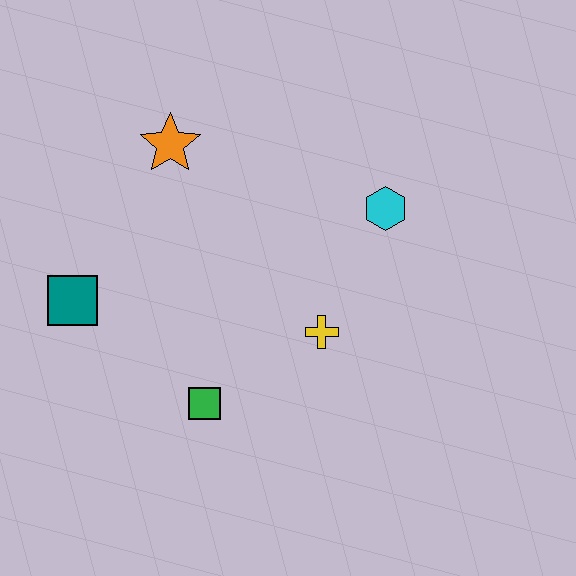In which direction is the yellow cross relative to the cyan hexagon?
The yellow cross is below the cyan hexagon.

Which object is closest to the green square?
The yellow cross is closest to the green square.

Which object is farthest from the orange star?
The green square is farthest from the orange star.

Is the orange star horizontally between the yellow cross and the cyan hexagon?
No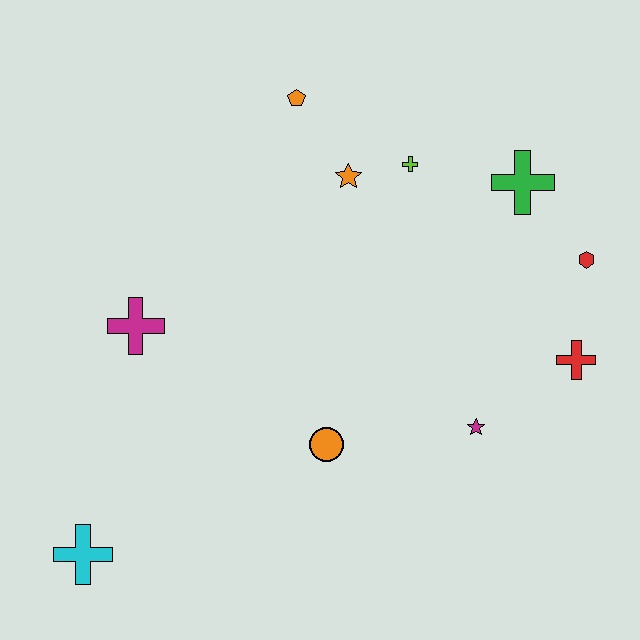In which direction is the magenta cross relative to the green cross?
The magenta cross is to the left of the green cross.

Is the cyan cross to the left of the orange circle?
Yes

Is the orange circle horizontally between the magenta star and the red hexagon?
No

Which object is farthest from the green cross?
The cyan cross is farthest from the green cross.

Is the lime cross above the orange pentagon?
No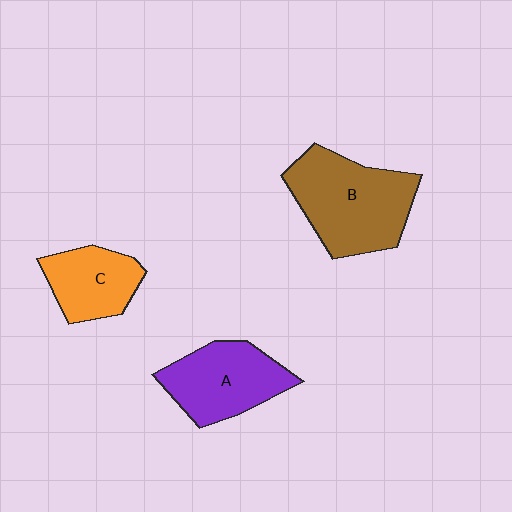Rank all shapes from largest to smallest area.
From largest to smallest: B (brown), A (purple), C (orange).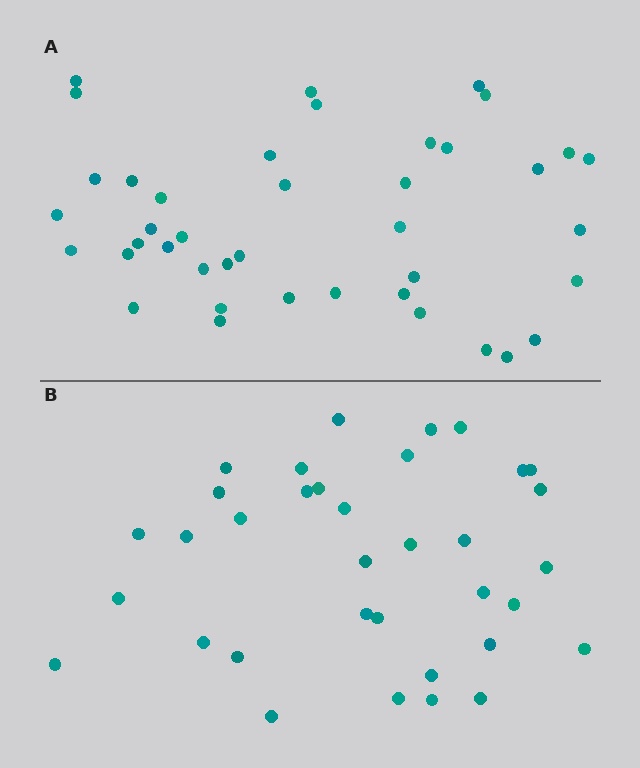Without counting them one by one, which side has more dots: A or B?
Region A (the top region) has more dots.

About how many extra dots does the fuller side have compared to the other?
Region A has about 6 more dots than region B.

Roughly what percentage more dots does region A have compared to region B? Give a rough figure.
About 15% more.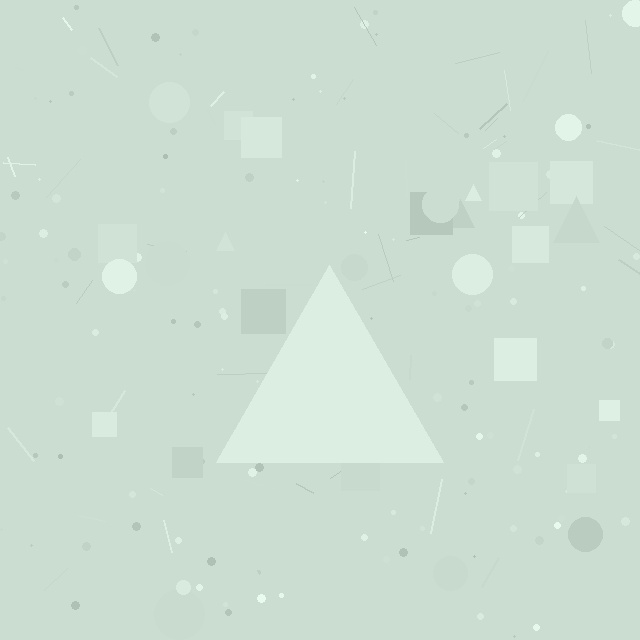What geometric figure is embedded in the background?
A triangle is embedded in the background.